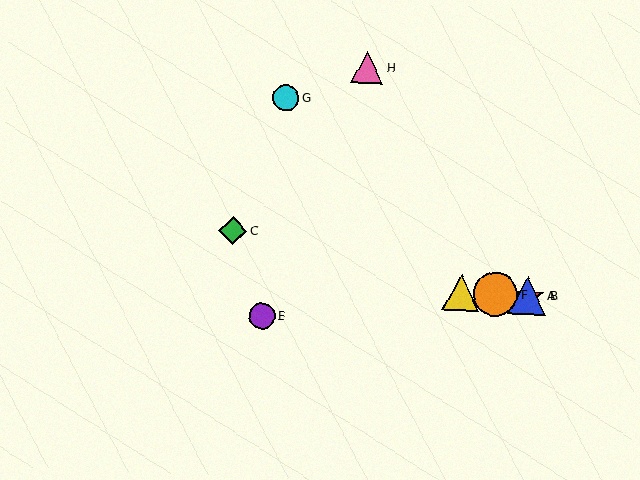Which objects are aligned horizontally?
Objects A, B, D, F are aligned horizontally.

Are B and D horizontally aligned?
Yes, both are at y≈296.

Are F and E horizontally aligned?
No, F is at y≈294 and E is at y≈316.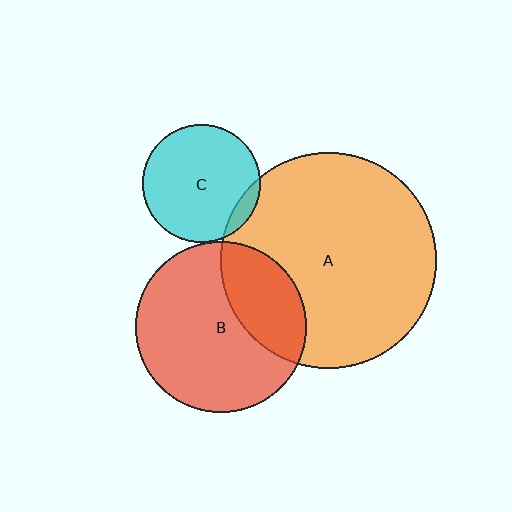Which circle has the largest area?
Circle A (orange).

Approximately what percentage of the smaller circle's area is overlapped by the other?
Approximately 10%.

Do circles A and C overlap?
Yes.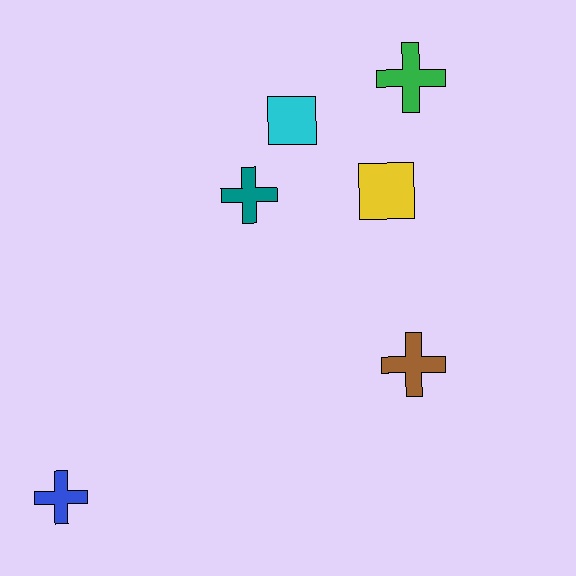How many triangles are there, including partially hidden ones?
There are no triangles.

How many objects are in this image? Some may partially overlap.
There are 6 objects.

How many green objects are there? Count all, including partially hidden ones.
There is 1 green object.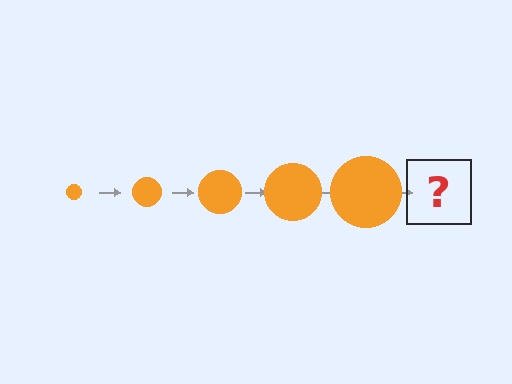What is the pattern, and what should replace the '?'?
The pattern is that the circle gets progressively larger each step. The '?' should be an orange circle, larger than the previous one.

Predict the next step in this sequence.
The next step is an orange circle, larger than the previous one.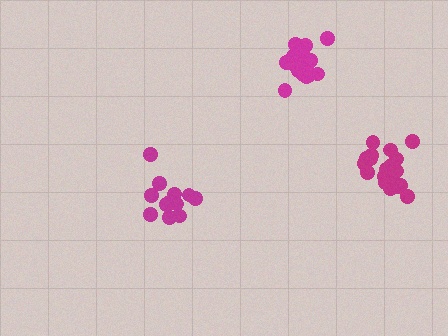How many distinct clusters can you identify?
There are 3 distinct clusters.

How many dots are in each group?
Group 1: 14 dots, Group 2: 17 dots, Group 3: 19 dots (50 total).